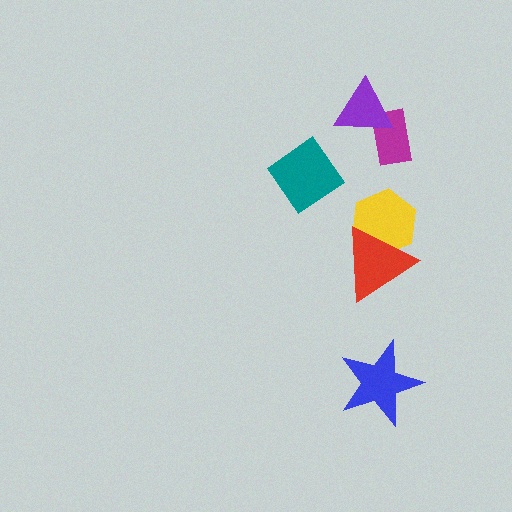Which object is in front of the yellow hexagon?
The red triangle is in front of the yellow hexagon.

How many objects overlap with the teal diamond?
0 objects overlap with the teal diamond.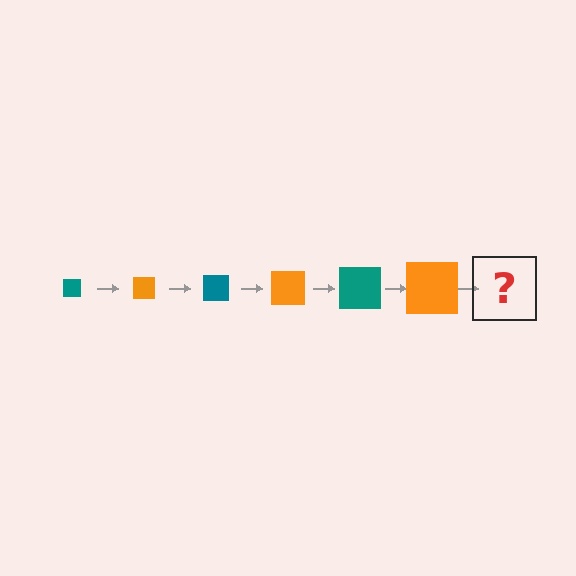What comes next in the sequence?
The next element should be a teal square, larger than the previous one.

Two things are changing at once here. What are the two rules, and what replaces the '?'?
The two rules are that the square grows larger each step and the color cycles through teal and orange. The '?' should be a teal square, larger than the previous one.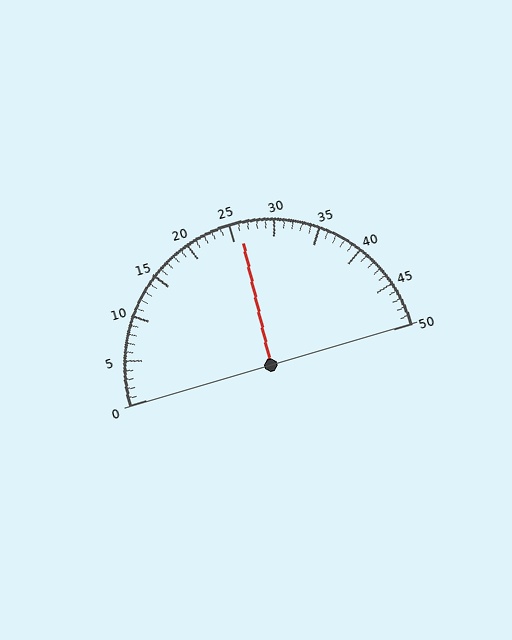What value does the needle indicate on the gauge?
The needle indicates approximately 26.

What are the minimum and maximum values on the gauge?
The gauge ranges from 0 to 50.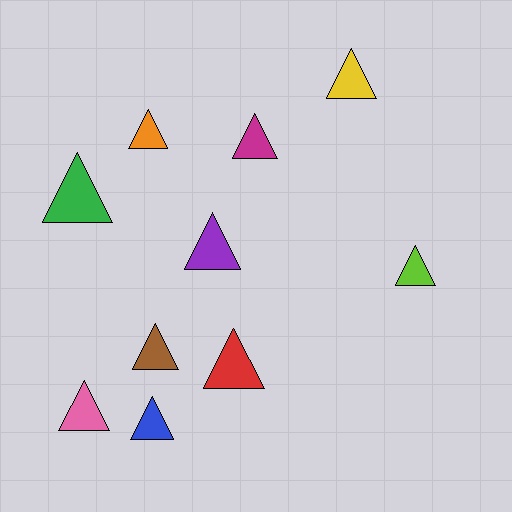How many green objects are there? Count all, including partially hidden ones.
There is 1 green object.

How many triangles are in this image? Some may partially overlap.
There are 10 triangles.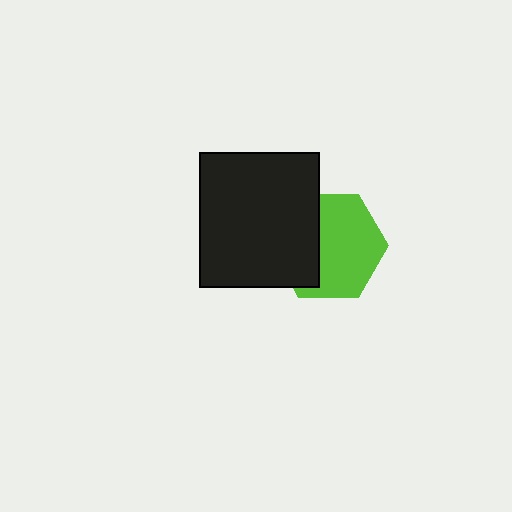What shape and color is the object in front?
The object in front is a black rectangle.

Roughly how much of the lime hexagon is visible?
About half of it is visible (roughly 63%).